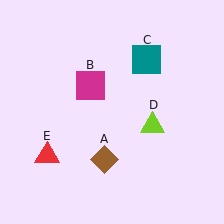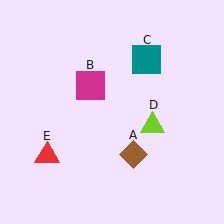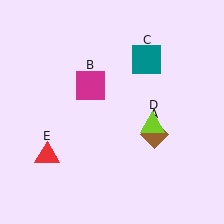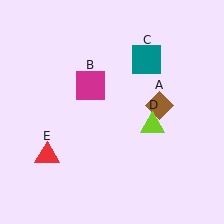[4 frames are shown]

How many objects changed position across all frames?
1 object changed position: brown diamond (object A).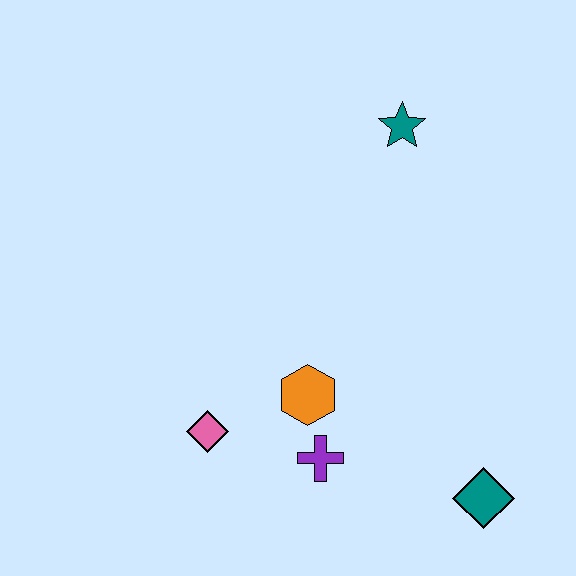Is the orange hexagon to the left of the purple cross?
Yes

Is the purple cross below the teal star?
Yes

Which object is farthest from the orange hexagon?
The teal star is farthest from the orange hexagon.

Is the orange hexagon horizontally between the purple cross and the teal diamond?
No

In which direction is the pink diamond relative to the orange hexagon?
The pink diamond is to the left of the orange hexagon.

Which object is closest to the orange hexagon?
The purple cross is closest to the orange hexagon.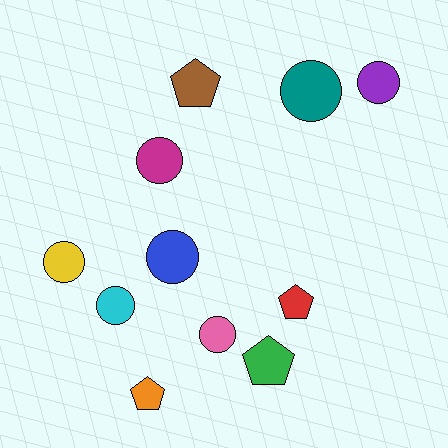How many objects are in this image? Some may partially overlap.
There are 11 objects.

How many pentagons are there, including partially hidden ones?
There are 4 pentagons.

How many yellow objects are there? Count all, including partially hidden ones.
There is 1 yellow object.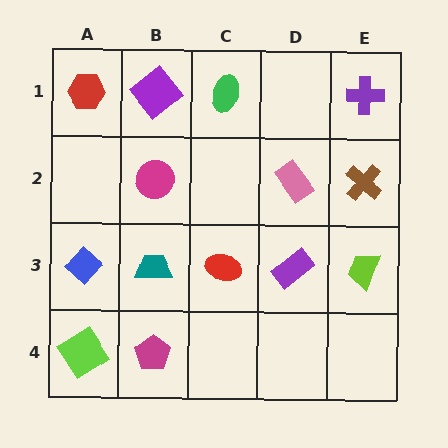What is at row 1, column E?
A purple cross.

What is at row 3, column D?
A purple rectangle.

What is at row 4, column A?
A lime diamond.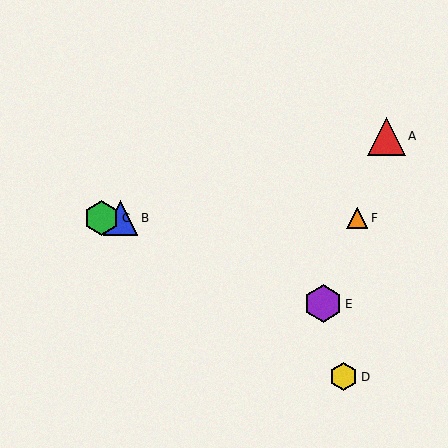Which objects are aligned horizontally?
Objects B, C, F are aligned horizontally.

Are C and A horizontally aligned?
No, C is at y≈218 and A is at y≈136.